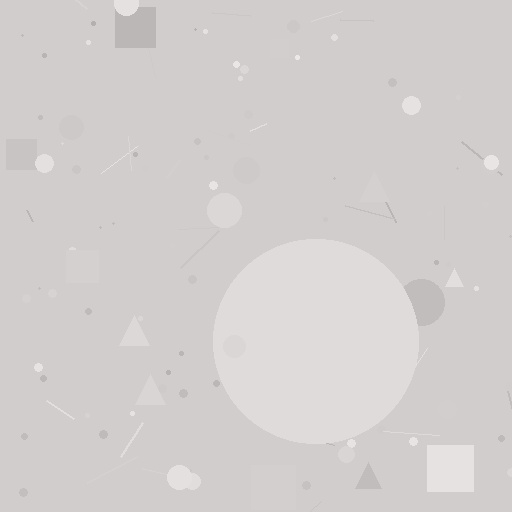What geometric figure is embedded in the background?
A circle is embedded in the background.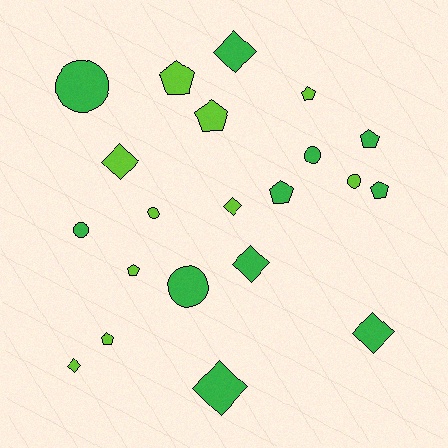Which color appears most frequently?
Green, with 11 objects.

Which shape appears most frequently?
Pentagon, with 8 objects.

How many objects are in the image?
There are 21 objects.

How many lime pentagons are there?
There are 5 lime pentagons.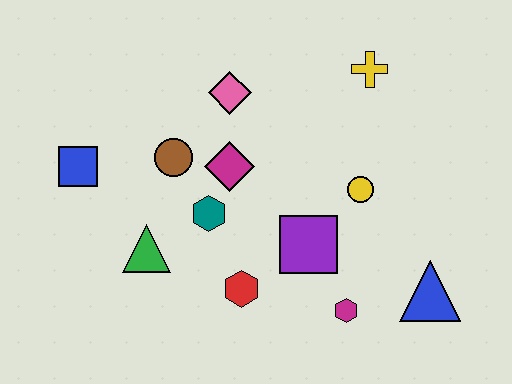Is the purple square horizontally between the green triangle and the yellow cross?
Yes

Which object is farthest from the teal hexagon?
The blue triangle is farthest from the teal hexagon.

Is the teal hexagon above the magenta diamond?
No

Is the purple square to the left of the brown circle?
No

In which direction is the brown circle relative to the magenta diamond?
The brown circle is to the left of the magenta diamond.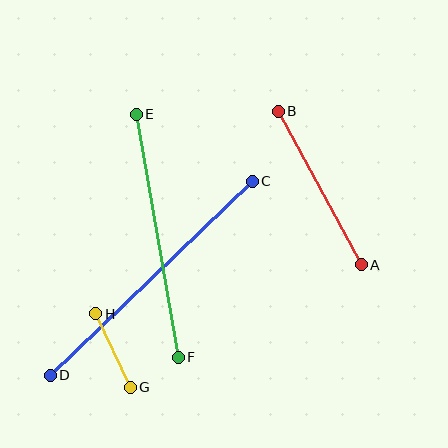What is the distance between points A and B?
The distance is approximately 175 pixels.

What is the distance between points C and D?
The distance is approximately 280 pixels.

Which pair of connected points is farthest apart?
Points C and D are farthest apart.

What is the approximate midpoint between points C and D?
The midpoint is at approximately (151, 278) pixels.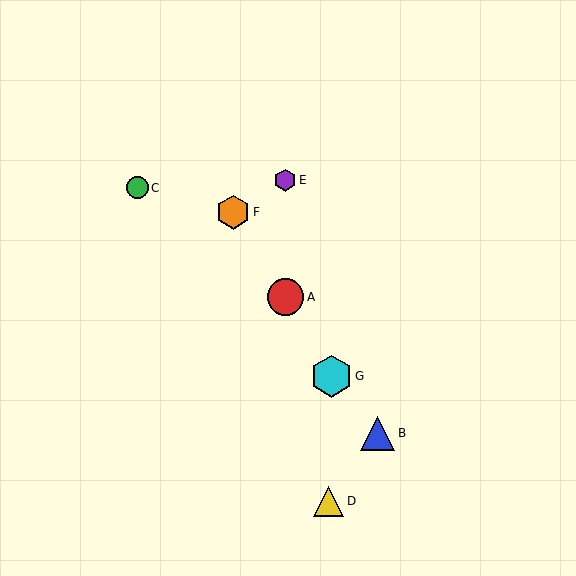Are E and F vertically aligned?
No, E is at x≈285 and F is at x≈233.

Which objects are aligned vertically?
Objects A, E are aligned vertically.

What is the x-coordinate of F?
Object F is at x≈233.